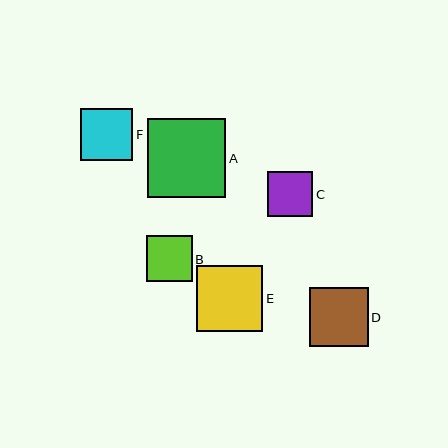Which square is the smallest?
Square C is the smallest with a size of approximately 45 pixels.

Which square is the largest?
Square A is the largest with a size of approximately 79 pixels.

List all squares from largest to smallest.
From largest to smallest: A, E, D, F, B, C.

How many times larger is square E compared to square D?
Square E is approximately 1.1 times the size of square D.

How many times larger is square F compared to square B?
Square F is approximately 1.1 times the size of square B.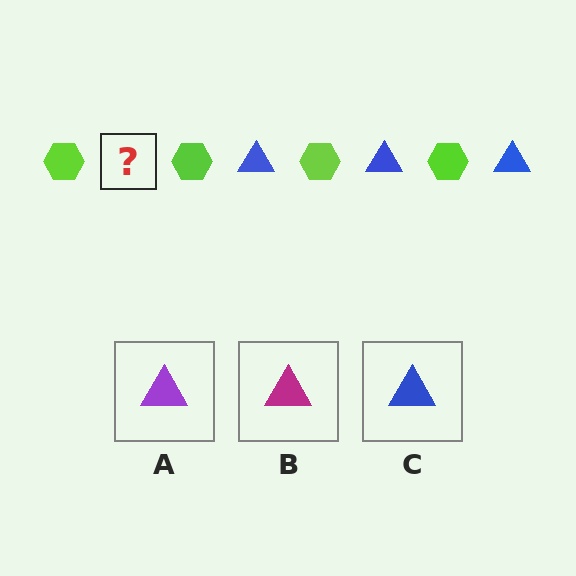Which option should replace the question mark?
Option C.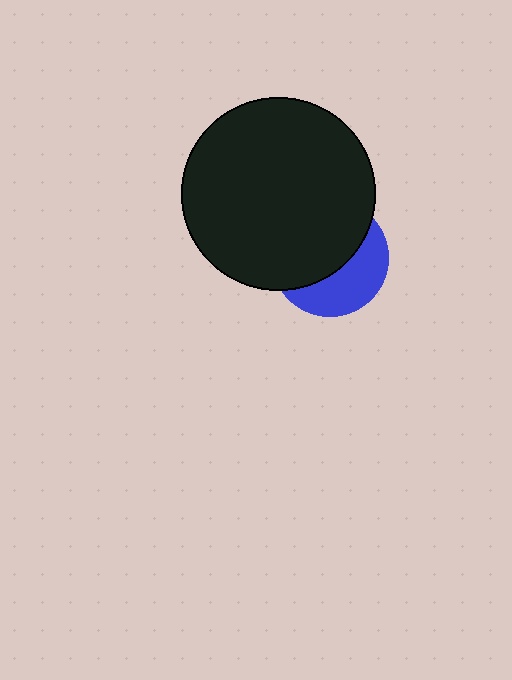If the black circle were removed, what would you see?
You would see the complete blue circle.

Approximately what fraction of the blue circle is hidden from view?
Roughly 59% of the blue circle is hidden behind the black circle.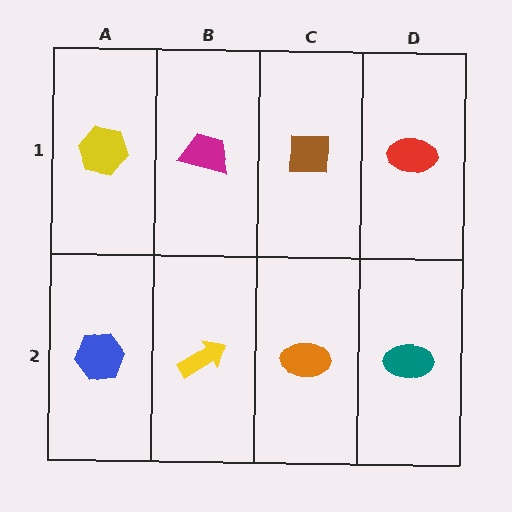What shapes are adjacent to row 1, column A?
A blue hexagon (row 2, column A), a magenta trapezoid (row 1, column B).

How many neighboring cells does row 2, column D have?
2.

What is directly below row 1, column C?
An orange ellipse.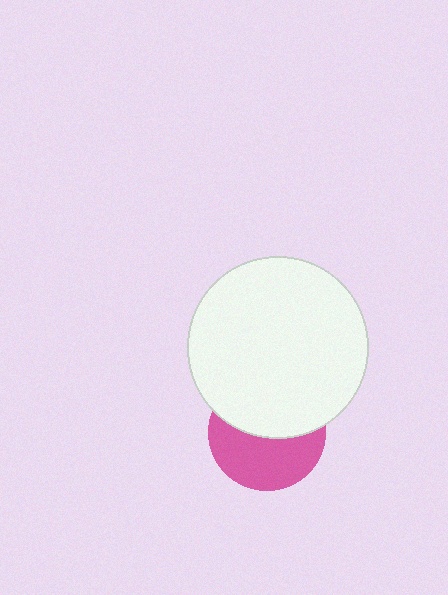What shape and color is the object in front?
The object in front is a white circle.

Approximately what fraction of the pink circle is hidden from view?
Roughly 49% of the pink circle is hidden behind the white circle.